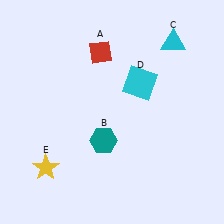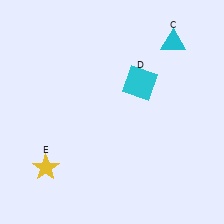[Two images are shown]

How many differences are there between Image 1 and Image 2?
There are 2 differences between the two images.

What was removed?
The red diamond (A), the teal hexagon (B) were removed in Image 2.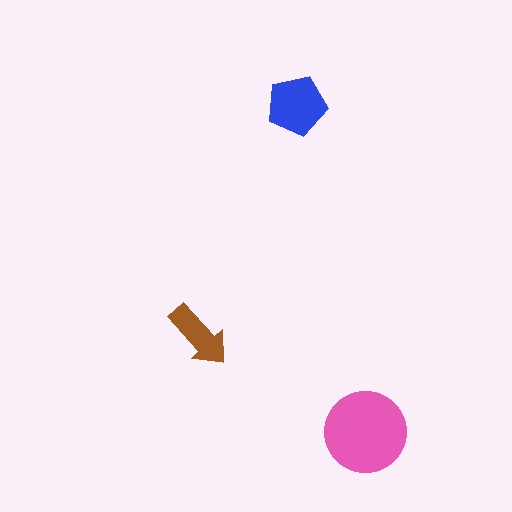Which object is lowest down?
The pink circle is bottommost.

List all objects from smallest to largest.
The brown arrow, the blue pentagon, the pink circle.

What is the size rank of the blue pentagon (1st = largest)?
2nd.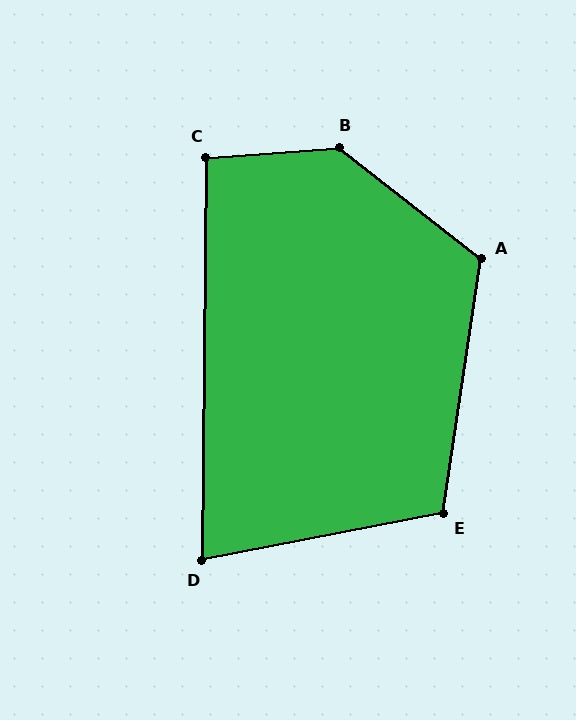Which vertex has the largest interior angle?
B, at approximately 138 degrees.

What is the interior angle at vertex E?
Approximately 110 degrees (obtuse).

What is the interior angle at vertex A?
Approximately 120 degrees (obtuse).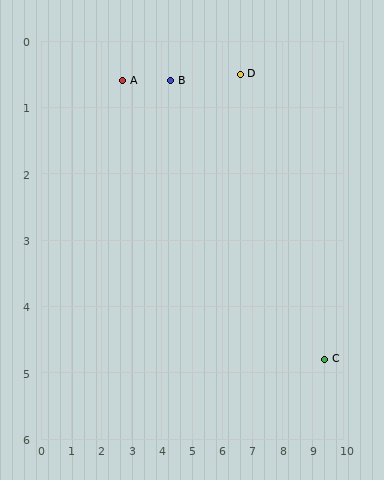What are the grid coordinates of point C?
Point C is at approximately (9.4, 4.8).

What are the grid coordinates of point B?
Point B is at approximately (4.3, 0.6).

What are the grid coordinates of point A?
Point A is at approximately (2.7, 0.6).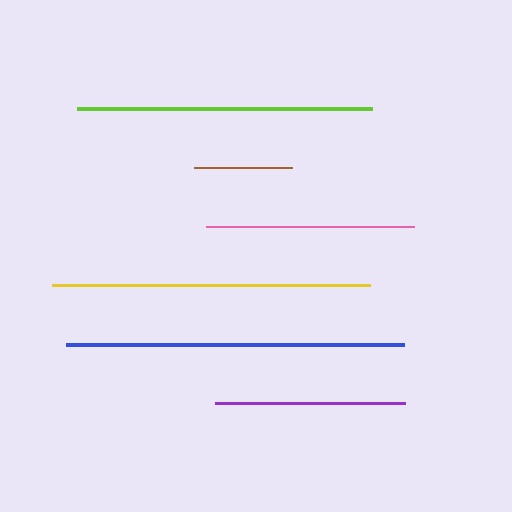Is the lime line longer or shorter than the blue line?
The blue line is longer than the lime line.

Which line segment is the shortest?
The brown line is the shortest at approximately 97 pixels.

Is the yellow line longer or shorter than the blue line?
The blue line is longer than the yellow line.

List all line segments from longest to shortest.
From longest to shortest: blue, yellow, lime, pink, purple, brown.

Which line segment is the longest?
The blue line is the longest at approximately 338 pixels.